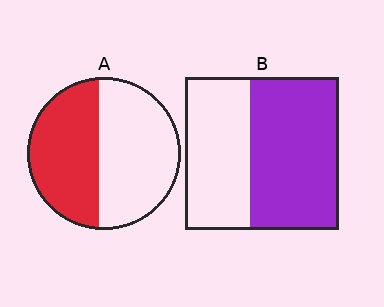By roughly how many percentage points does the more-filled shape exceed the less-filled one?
By roughly 10 percentage points (B over A).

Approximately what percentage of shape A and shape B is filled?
A is approximately 45% and B is approximately 60%.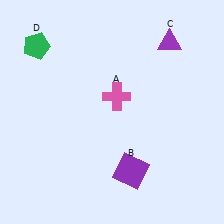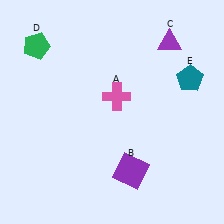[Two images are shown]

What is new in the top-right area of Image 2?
A teal pentagon (E) was added in the top-right area of Image 2.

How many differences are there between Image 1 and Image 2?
There is 1 difference between the two images.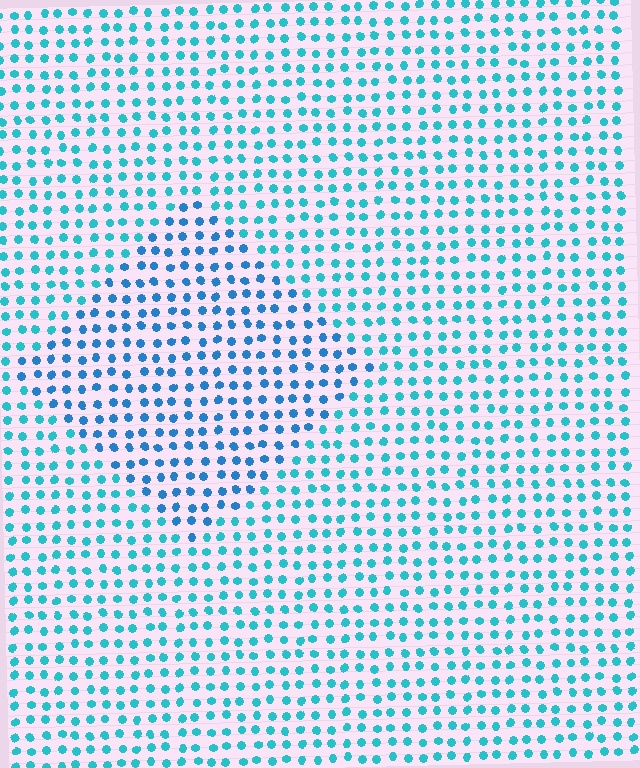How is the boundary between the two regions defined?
The boundary is defined purely by a slight shift in hue (about 25 degrees). Spacing, size, and orientation are identical on both sides.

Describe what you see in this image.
The image is filled with small cyan elements in a uniform arrangement. A diamond-shaped region is visible where the elements are tinted to a slightly different hue, forming a subtle color boundary.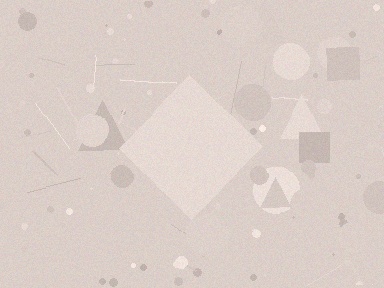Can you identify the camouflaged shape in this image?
The camouflaged shape is a diamond.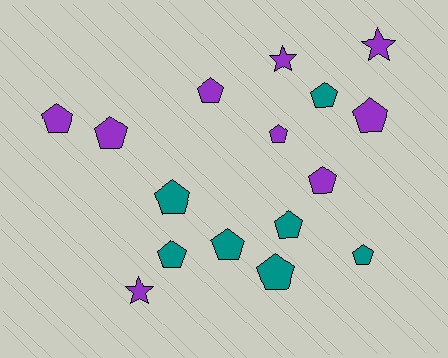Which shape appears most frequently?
Pentagon, with 13 objects.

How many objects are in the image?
There are 16 objects.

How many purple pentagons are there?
There are 6 purple pentagons.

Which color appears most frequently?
Purple, with 9 objects.